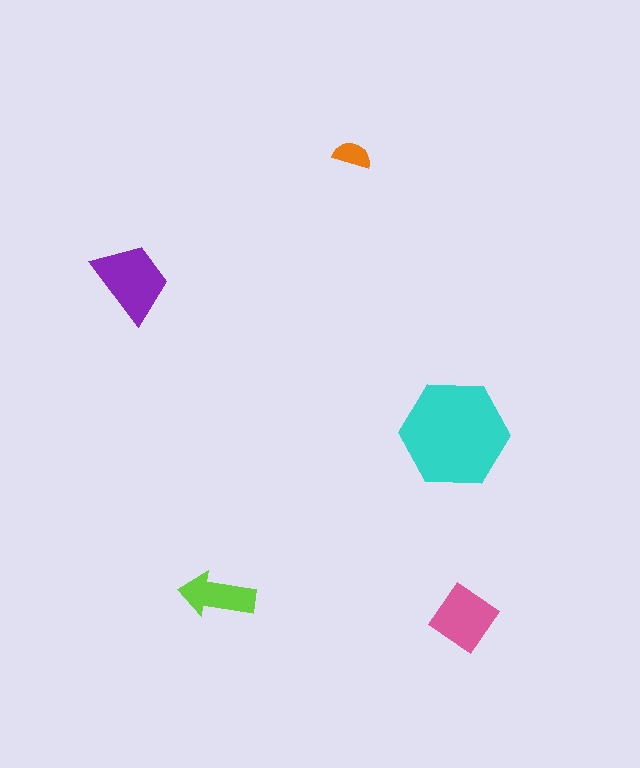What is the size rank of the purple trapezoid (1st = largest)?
2nd.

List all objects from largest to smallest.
The cyan hexagon, the purple trapezoid, the pink diamond, the lime arrow, the orange semicircle.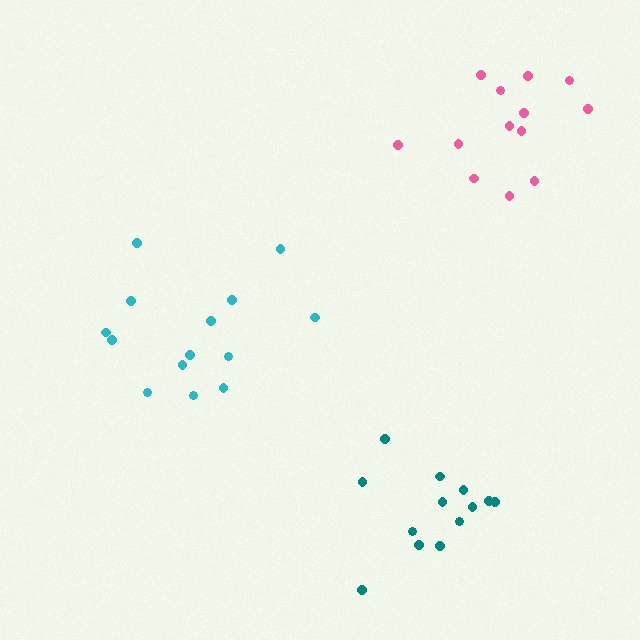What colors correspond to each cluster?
The clusters are colored: teal, pink, cyan.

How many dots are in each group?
Group 1: 13 dots, Group 2: 13 dots, Group 3: 14 dots (40 total).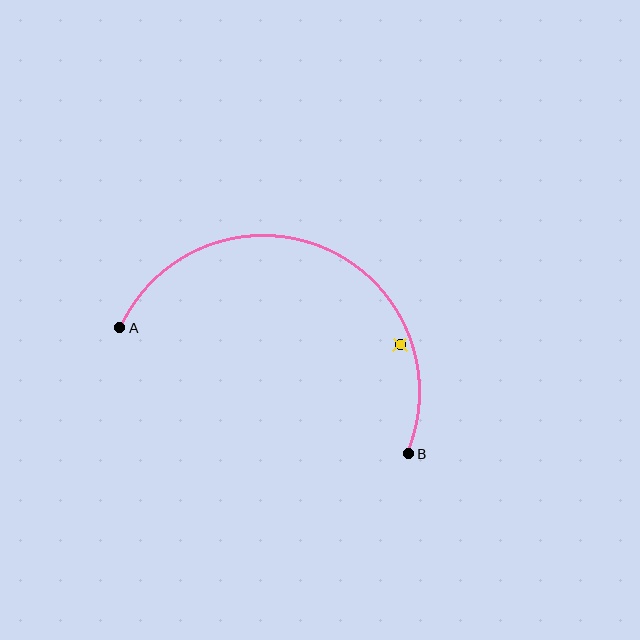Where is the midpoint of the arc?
The arc midpoint is the point on the curve farthest from the straight line joining A and B. It sits above that line.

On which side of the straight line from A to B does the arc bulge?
The arc bulges above the straight line connecting A and B.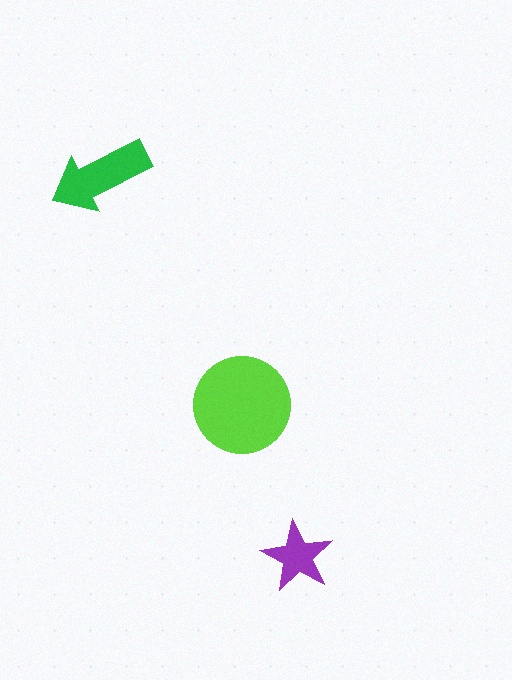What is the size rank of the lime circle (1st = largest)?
1st.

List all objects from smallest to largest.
The purple star, the green arrow, the lime circle.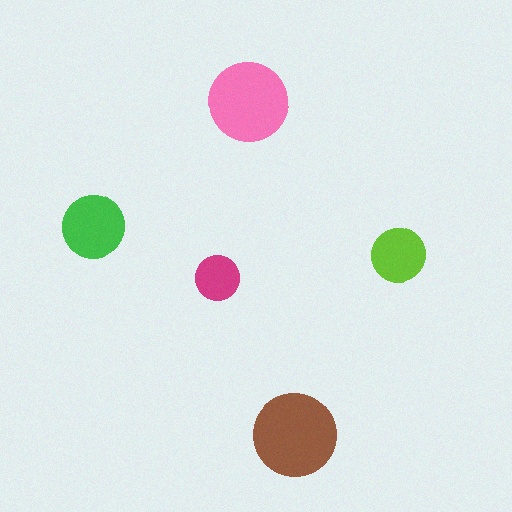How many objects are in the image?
There are 5 objects in the image.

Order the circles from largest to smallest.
the brown one, the pink one, the green one, the lime one, the magenta one.